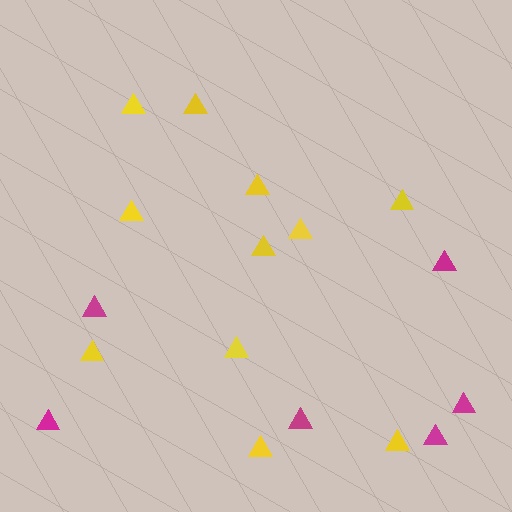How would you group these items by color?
There are 2 groups: one group of magenta triangles (6) and one group of yellow triangles (11).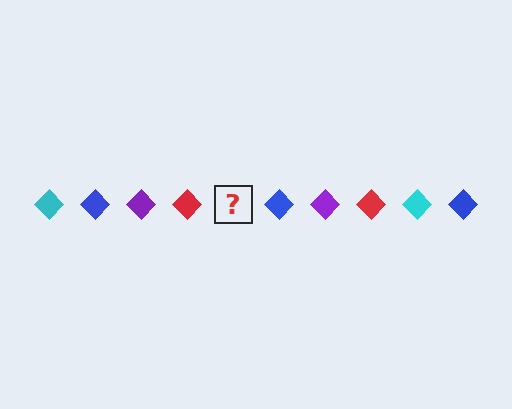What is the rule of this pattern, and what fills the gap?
The rule is that the pattern cycles through cyan, blue, purple, red diamonds. The gap should be filled with a cyan diamond.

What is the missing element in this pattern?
The missing element is a cyan diamond.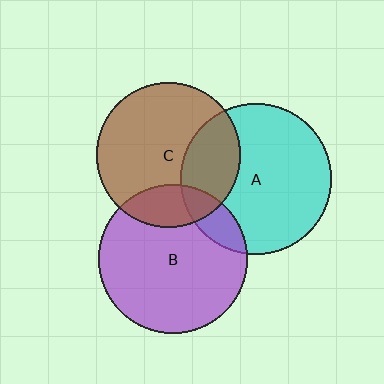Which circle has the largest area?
Circle A (cyan).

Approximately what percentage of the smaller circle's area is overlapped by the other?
Approximately 20%.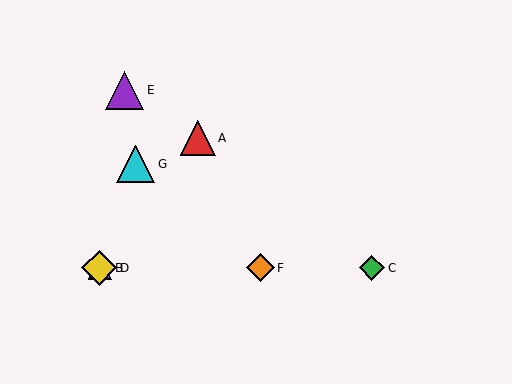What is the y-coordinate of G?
Object G is at y≈164.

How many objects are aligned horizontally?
4 objects (B, C, D, F) are aligned horizontally.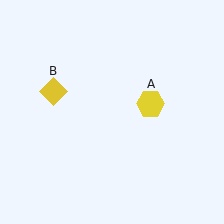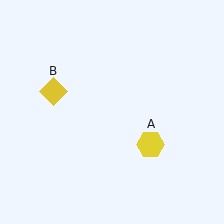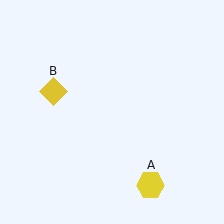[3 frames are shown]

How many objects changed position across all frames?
1 object changed position: yellow hexagon (object A).